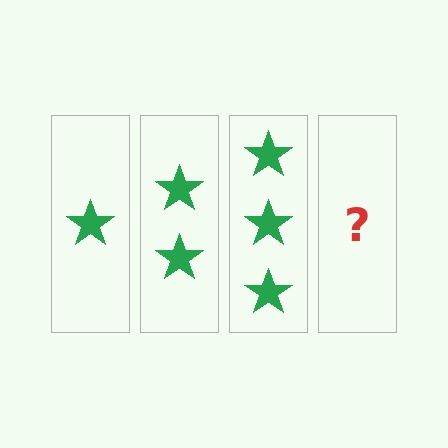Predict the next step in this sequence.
The next step is 4 stars.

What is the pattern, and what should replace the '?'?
The pattern is that each step adds one more star. The '?' should be 4 stars.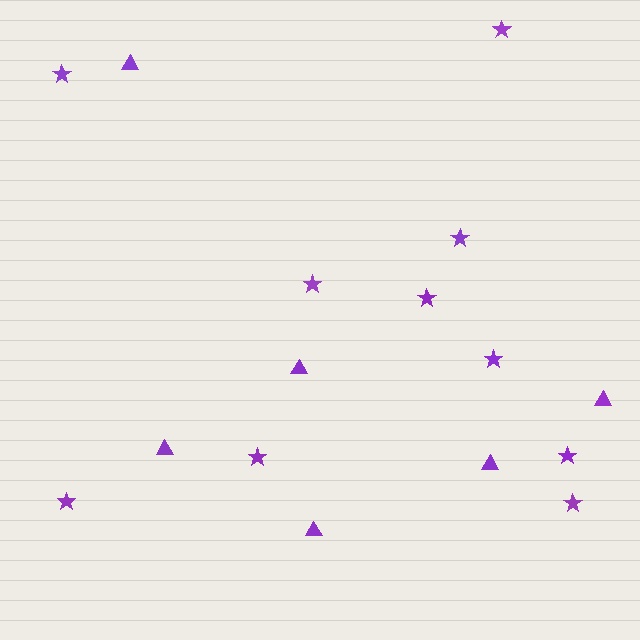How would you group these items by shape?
There are 2 groups: one group of triangles (6) and one group of stars (10).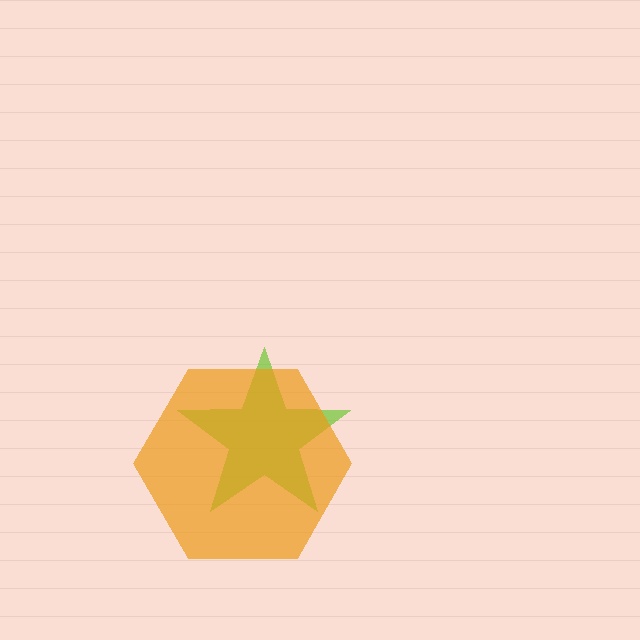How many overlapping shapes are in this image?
There are 2 overlapping shapes in the image.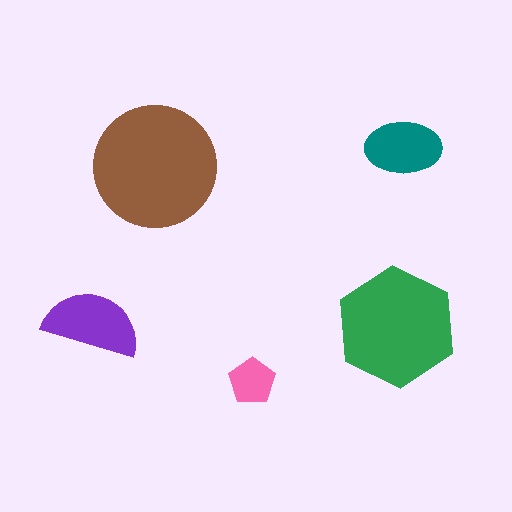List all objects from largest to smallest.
The brown circle, the green hexagon, the purple semicircle, the teal ellipse, the pink pentagon.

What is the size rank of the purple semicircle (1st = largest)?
3rd.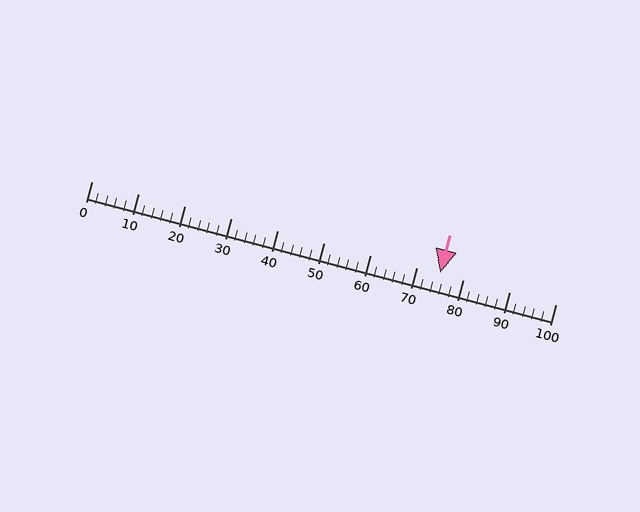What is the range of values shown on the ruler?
The ruler shows values from 0 to 100.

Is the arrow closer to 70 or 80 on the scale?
The arrow is closer to 80.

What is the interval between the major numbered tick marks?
The major tick marks are spaced 10 units apart.